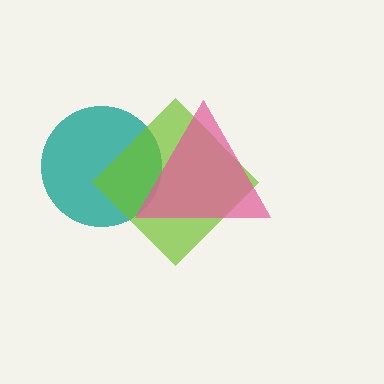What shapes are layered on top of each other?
The layered shapes are: a teal circle, a lime diamond, a pink triangle.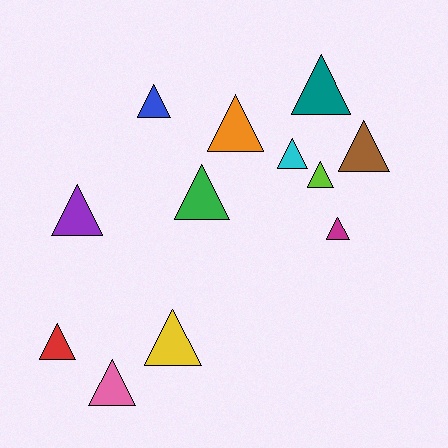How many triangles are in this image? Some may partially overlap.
There are 12 triangles.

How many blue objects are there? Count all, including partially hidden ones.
There is 1 blue object.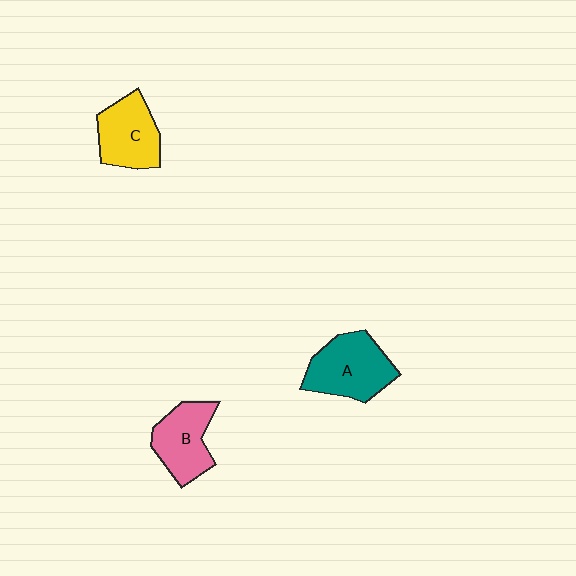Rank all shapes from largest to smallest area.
From largest to smallest: A (teal), C (yellow), B (pink).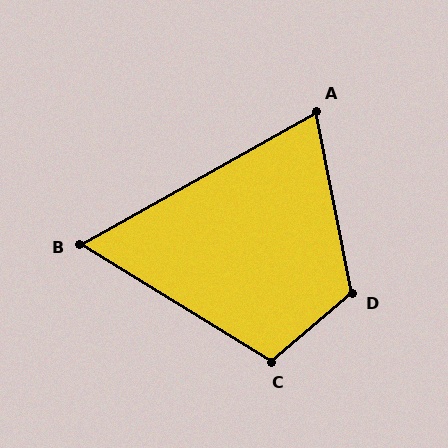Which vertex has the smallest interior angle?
B, at approximately 61 degrees.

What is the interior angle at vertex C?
Approximately 108 degrees (obtuse).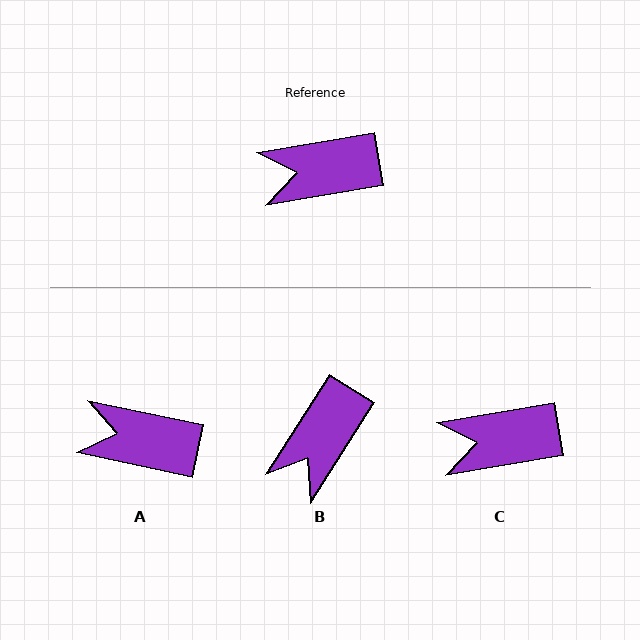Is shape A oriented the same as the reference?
No, it is off by about 22 degrees.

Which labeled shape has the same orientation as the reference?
C.